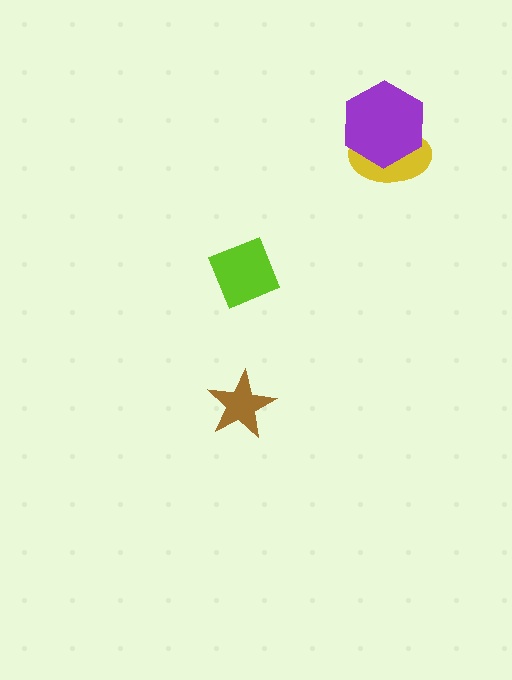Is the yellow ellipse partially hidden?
Yes, it is partially covered by another shape.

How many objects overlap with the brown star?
0 objects overlap with the brown star.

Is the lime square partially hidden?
No, no other shape covers it.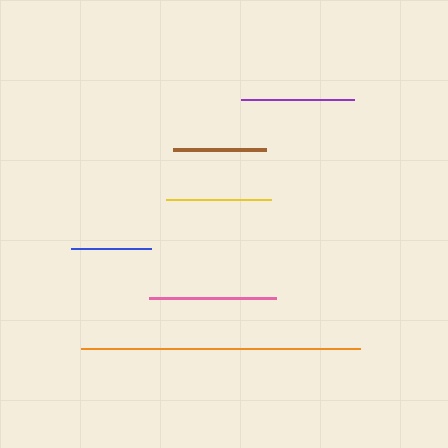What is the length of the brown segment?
The brown segment is approximately 93 pixels long.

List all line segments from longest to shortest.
From longest to shortest: orange, pink, purple, yellow, brown, blue.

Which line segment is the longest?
The orange line is the longest at approximately 279 pixels.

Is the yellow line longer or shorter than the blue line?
The yellow line is longer than the blue line.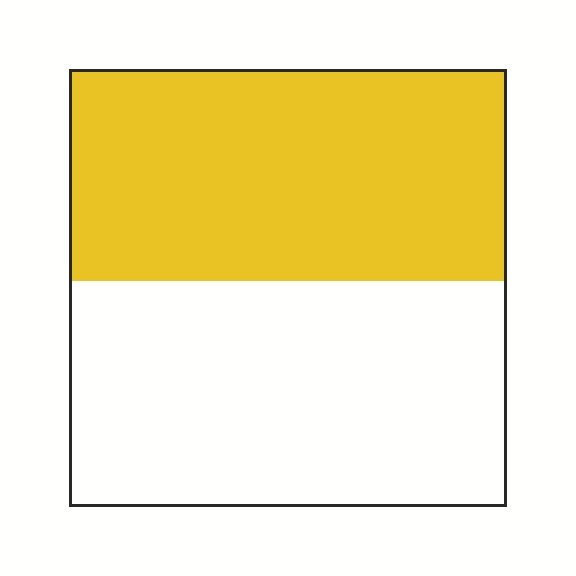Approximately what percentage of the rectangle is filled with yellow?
Approximately 50%.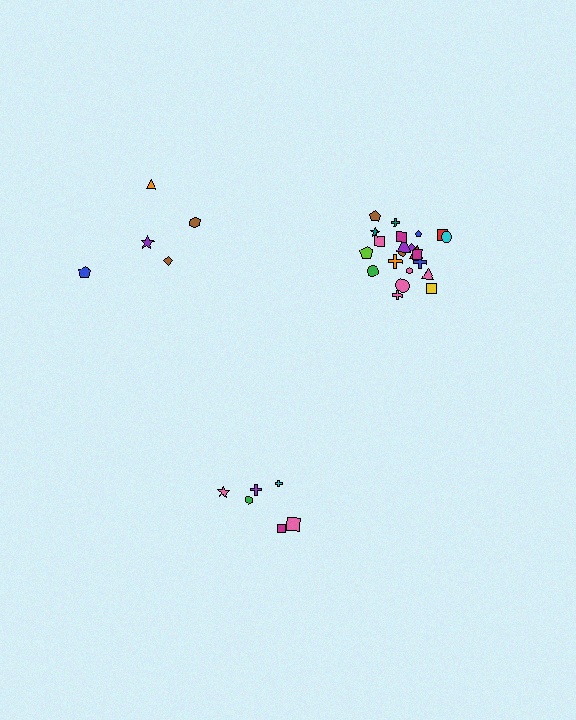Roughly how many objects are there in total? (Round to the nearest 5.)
Roughly 35 objects in total.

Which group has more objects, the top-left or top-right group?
The top-right group.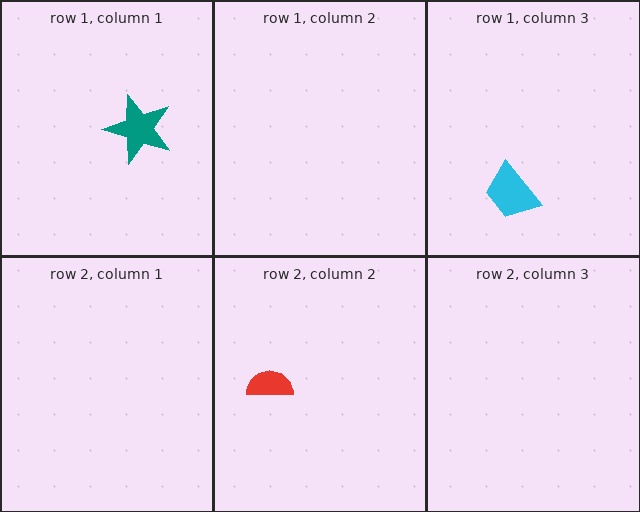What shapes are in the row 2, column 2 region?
The red semicircle.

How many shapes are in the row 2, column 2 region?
1.